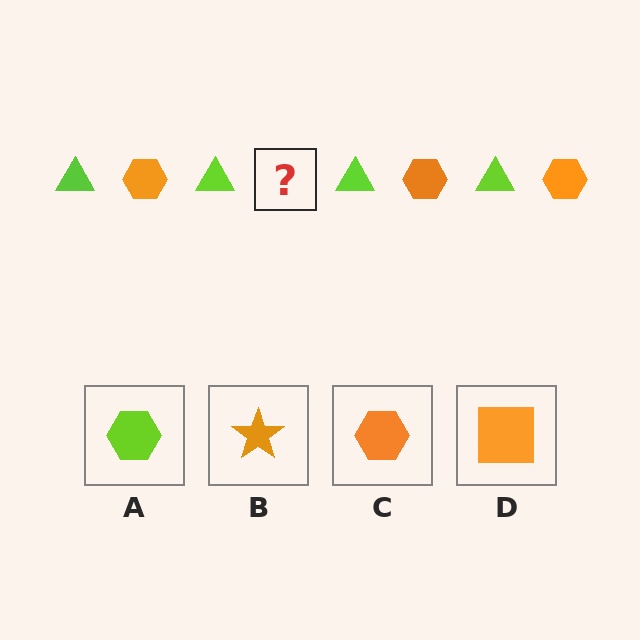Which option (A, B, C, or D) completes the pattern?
C.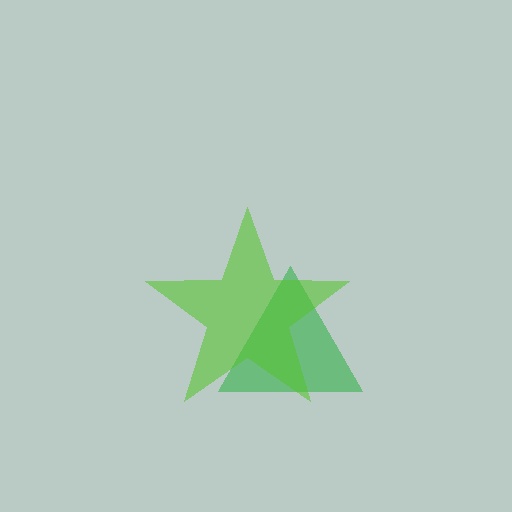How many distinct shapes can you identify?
There are 2 distinct shapes: a green triangle, a lime star.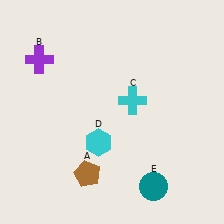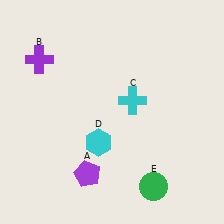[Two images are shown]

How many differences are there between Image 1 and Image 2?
There are 2 differences between the two images.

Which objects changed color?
A changed from brown to purple. E changed from teal to green.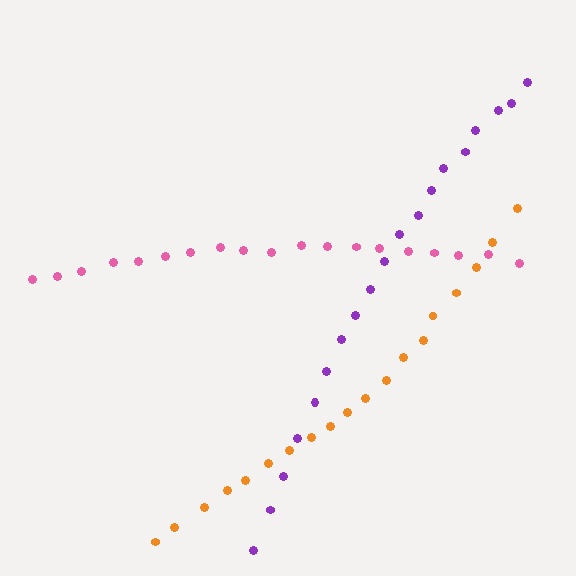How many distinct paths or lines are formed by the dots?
There are 3 distinct paths.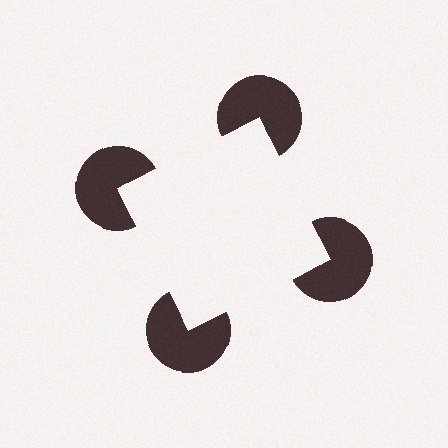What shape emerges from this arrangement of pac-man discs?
An illusory square — its edges are inferred from the aligned wedge cuts in the pac-man discs, not physically drawn.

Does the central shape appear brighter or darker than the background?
It typically appears slightly brighter than the background, even though no actual brightness change is drawn.